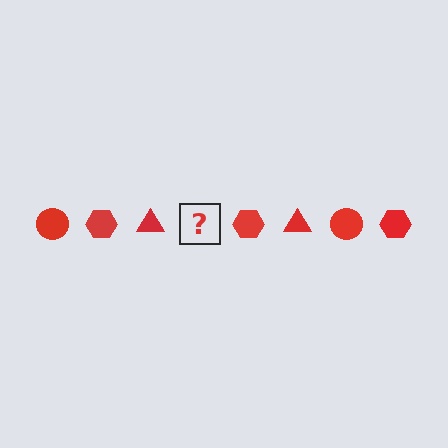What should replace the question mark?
The question mark should be replaced with a red circle.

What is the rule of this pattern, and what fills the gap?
The rule is that the pattern cycles through circle, hexagon, triangle shapes in red. The gap should be filled with a red circle.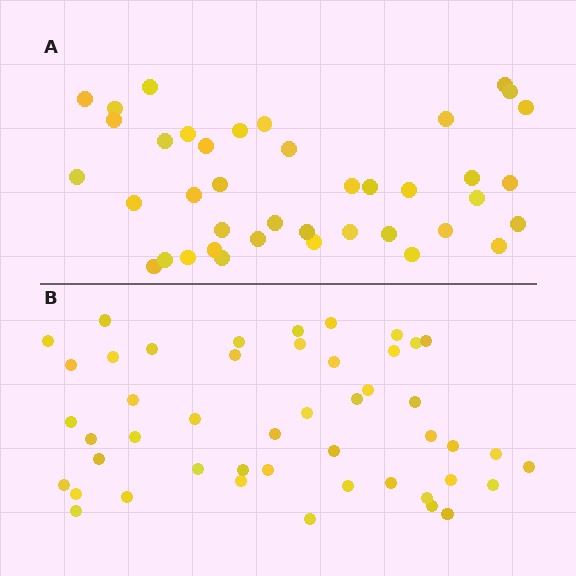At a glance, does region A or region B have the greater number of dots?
Region B (the bottom region) has more dots.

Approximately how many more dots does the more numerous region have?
Region B has roughly 8 or so more dots than region A.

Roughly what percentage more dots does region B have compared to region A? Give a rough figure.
About 20% more.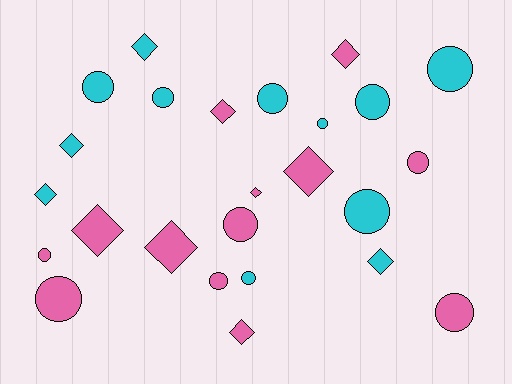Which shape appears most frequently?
Circle, with 14 objects.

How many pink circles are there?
There are 6 pink circles.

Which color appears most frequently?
Pink, with 13 objects.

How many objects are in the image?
There are 25 objects.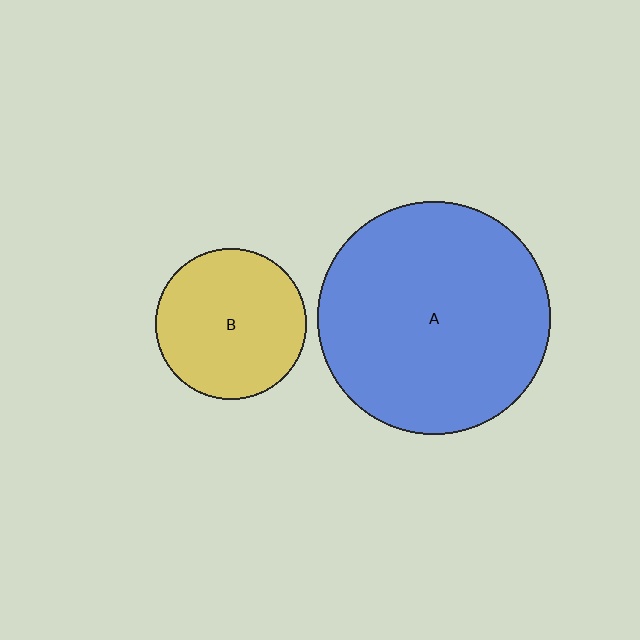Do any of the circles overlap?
No, none of the circles overlap.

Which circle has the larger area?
Circle A (blue).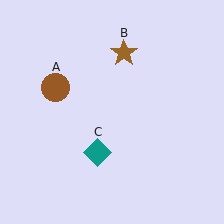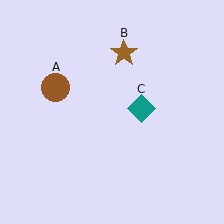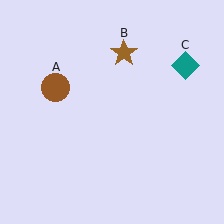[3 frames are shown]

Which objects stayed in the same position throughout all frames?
Brown circle (object A) and brown star (object B) remained stationary.